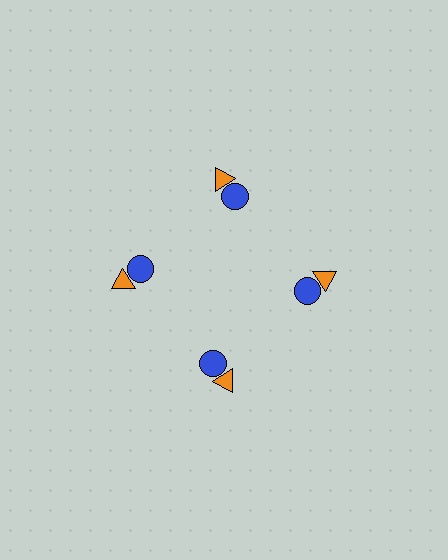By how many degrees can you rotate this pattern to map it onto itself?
The pattern maps onto itself every 90 degrees of rotation.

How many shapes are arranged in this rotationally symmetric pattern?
There are 8 shapes, arranged in 4 groups of 2.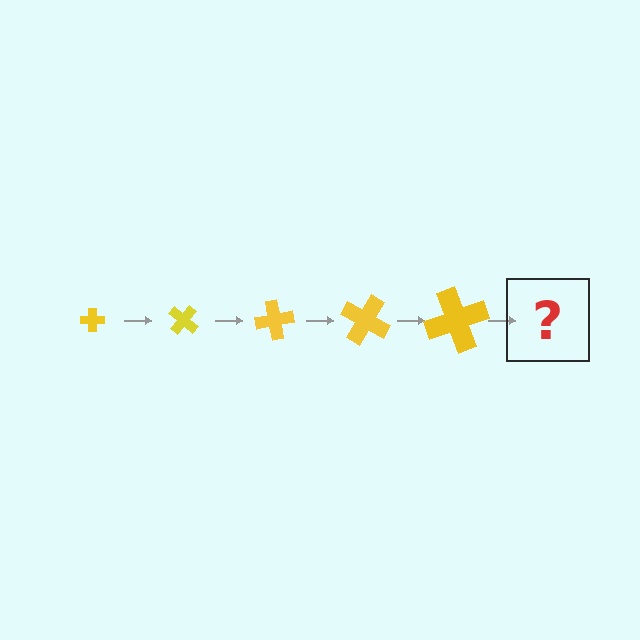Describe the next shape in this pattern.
It should be a cross, larger than the previous one and rotated 200 degrees from the start.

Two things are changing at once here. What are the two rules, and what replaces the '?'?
The two rules are that the cross grows larger each step and it rotates 40 degrees each step. The '?' should be a cross, larger than the previous one and rotated 200 degrees from the start.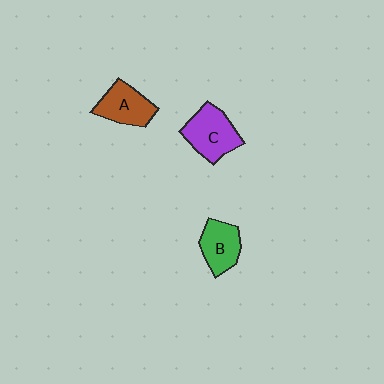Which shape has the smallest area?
Shape B (green).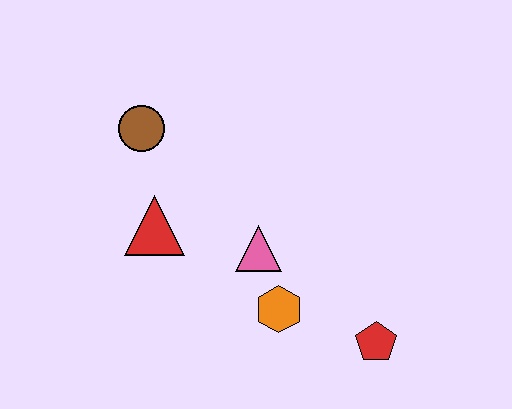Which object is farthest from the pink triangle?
The brown circle is farthest from the pink triangle.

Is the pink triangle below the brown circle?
Yes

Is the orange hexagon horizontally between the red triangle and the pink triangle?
No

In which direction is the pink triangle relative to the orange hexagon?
The pink triangle is above the orange hexagon.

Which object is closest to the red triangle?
The brown circle is closest to the red triangle.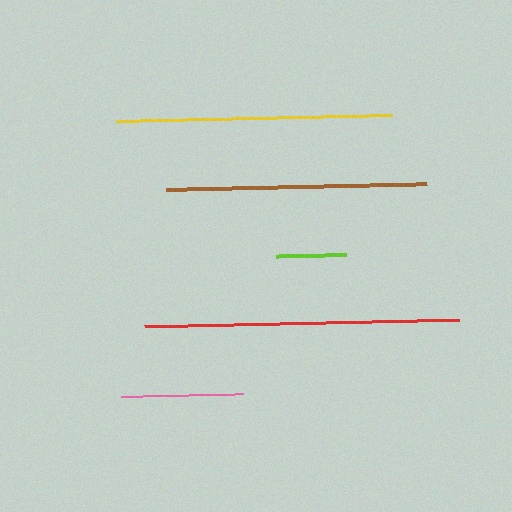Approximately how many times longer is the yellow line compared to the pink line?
The yellow line is approximately 2.3 times the length of the pink line.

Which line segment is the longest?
The red line is the longest at approximately 315 pixels.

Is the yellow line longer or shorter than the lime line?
The yellow line is longer than the lime line.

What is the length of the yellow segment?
The yellow segment is approximately 276 pixels long.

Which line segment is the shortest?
The lime line is the shortest at approximately 70 pixels.